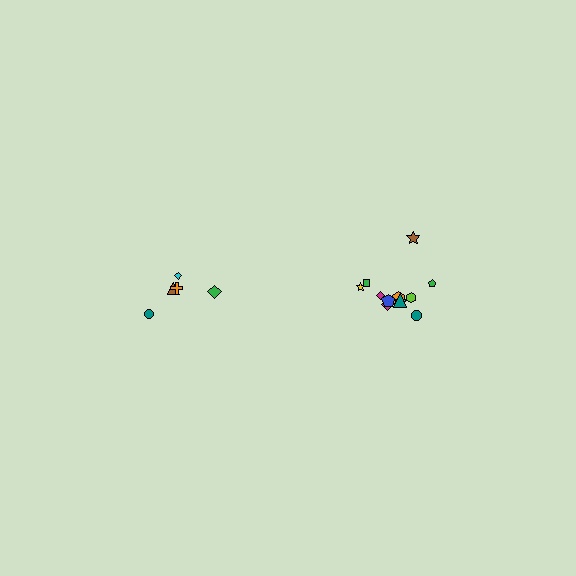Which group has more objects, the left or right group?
The right group.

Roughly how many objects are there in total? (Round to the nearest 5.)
Roughly 15 objects in total.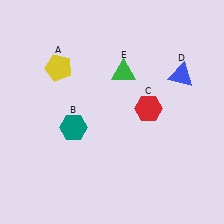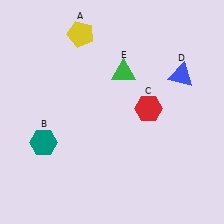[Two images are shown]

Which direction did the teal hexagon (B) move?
The teal hexagon (B) moved left.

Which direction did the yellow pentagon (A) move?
The yellow pentagon (A) moved up.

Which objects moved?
The objects that moved are: the yellow pentagon (A), the teal hexagon (B).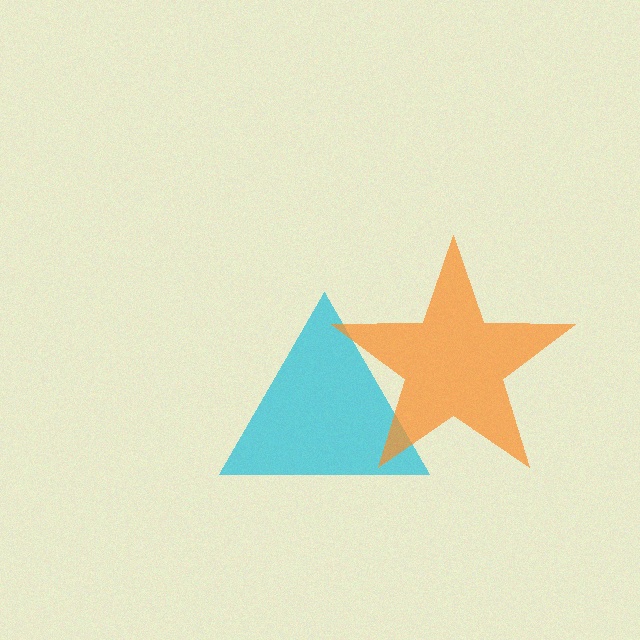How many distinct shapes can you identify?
There are 2 distinct shapes: a cyan triangle, an orange star.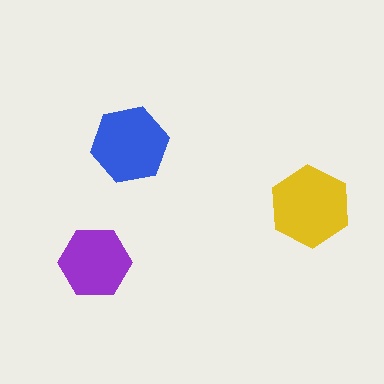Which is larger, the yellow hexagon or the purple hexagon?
The yellow one.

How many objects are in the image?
There are 3 objects in the image.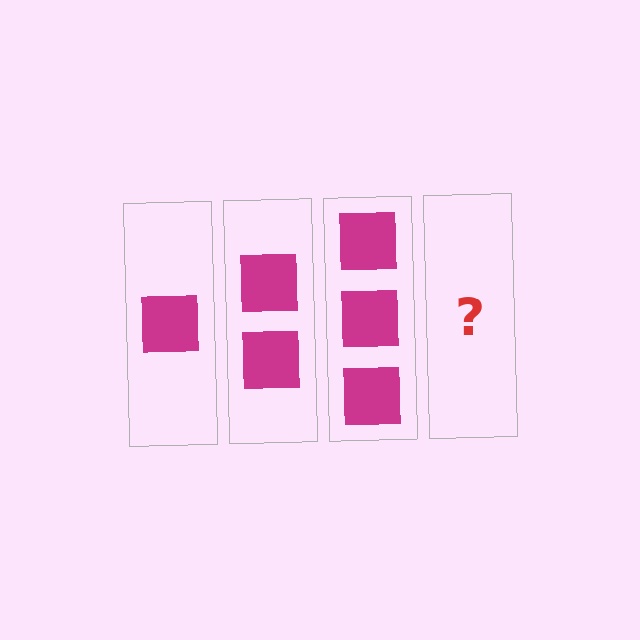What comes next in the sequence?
The next element should be 4 squares.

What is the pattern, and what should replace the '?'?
The pattern is that each step adds one more square. The '?' should be 4 squares.